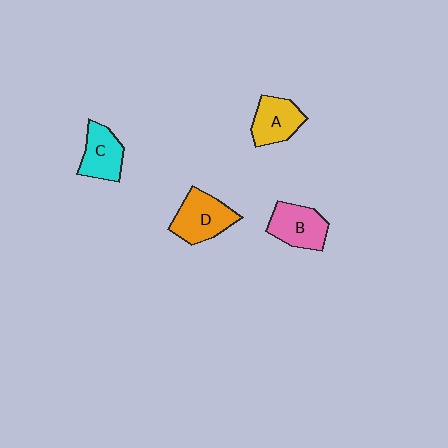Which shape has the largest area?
Shape D (orange).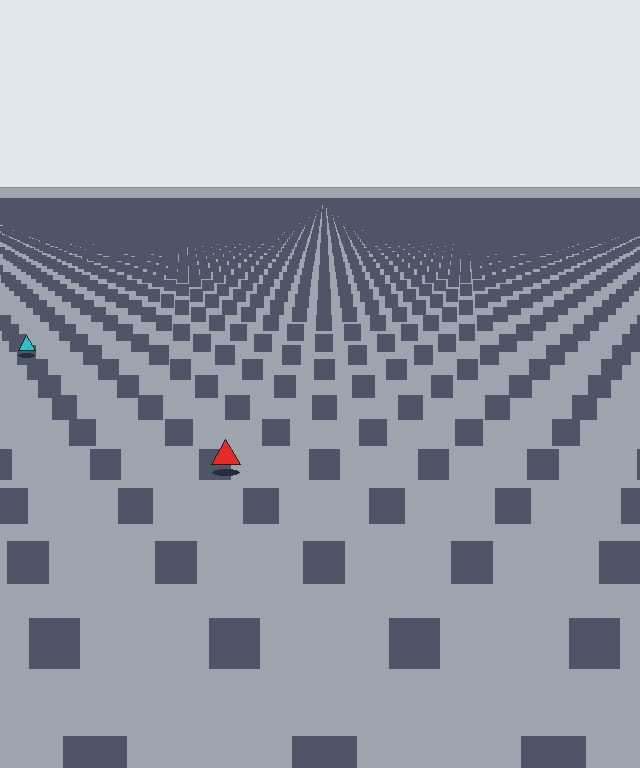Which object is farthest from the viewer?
The cyan triangle is farthest from the viewer. It appears smaller and the ground texture around it is denser.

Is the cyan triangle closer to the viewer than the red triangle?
No. The red triangle is closer — you can tell from the texture gradient: the ground texture is coarser near it.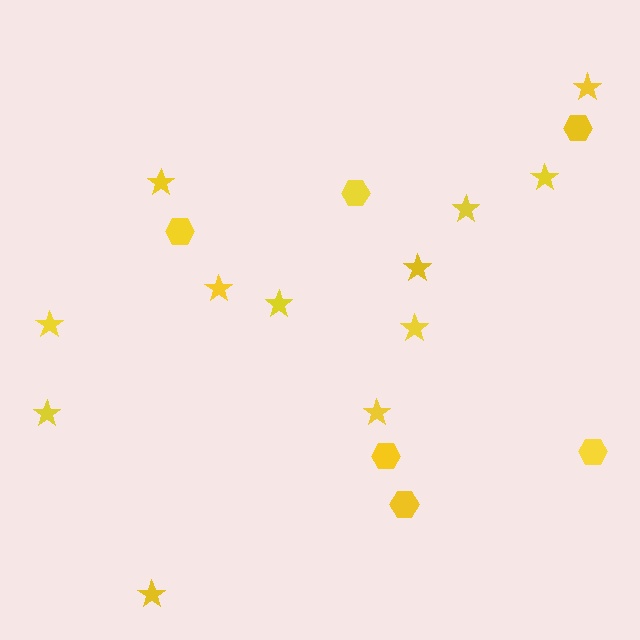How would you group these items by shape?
There are 2 groups: one group of stars (12) and one group of hexagons (6).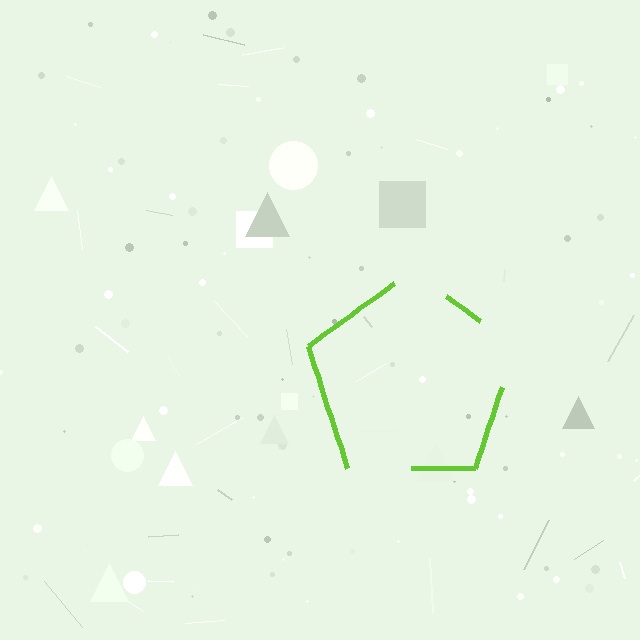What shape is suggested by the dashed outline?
The dashed outline suggests a pentagon.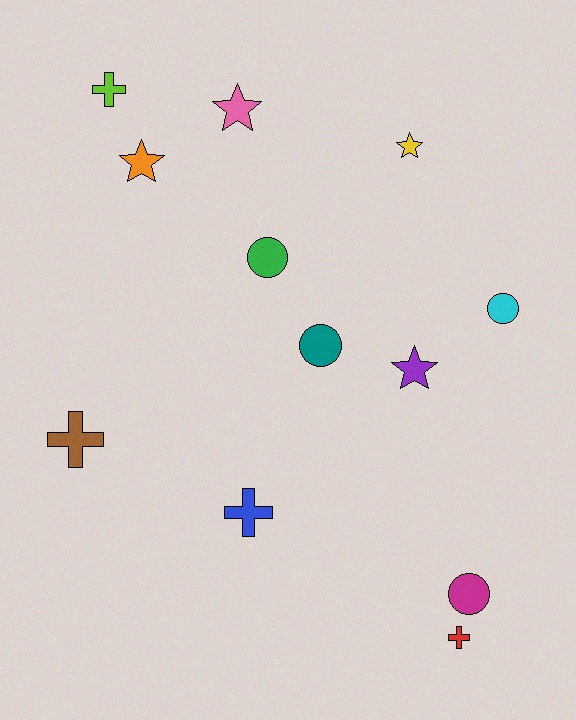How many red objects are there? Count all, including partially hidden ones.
There is 1 red object.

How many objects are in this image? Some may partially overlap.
There are 12 objects.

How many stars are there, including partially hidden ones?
There are 4 stars.